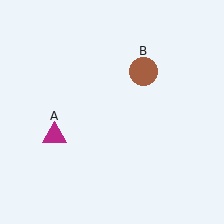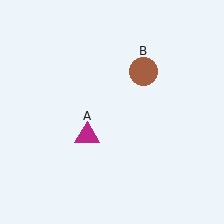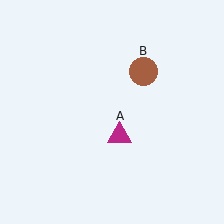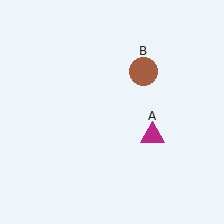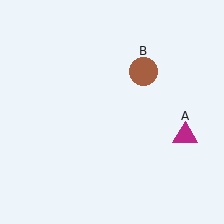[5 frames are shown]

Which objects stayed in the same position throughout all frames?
Brown circle (object B) remained stationary.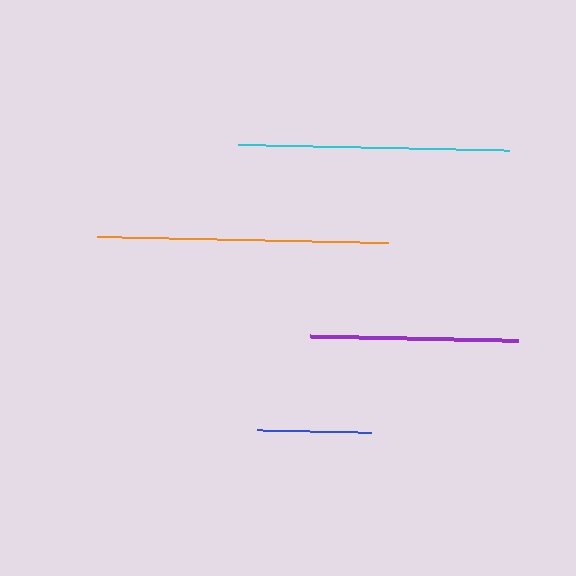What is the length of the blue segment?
The blue segment is approximately 115 pixels long.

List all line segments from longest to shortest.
From longest to shortest: orange, cyan, purple, blue.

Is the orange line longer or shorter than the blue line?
The orange line is longer than the blue line.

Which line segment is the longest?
The orange line is the longest at approximately 292 pixels.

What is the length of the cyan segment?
The cyan segment is approximately 271 pixels long.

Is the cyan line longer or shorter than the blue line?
The cyan line is longer than the blue line.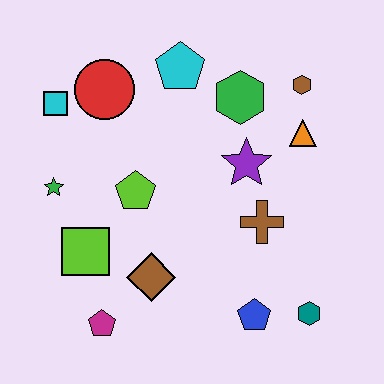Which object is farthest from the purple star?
The magenta pentagon is farthest from the purple star.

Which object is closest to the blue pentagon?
The teal hexagon is closest to the blue pentagon.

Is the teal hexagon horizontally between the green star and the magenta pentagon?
No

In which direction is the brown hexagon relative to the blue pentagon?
The brown hexagon is above the blue pentagon.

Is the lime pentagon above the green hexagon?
No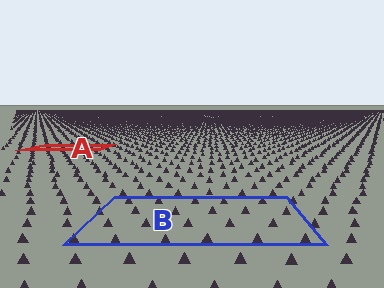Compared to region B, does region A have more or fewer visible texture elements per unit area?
Region A has more texture elements per unit area — they are packed more densely because it is farther away.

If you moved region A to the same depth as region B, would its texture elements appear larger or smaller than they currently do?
They would appear larger. At a closer depth, the same texture elements are projected at a bigger on-screen size.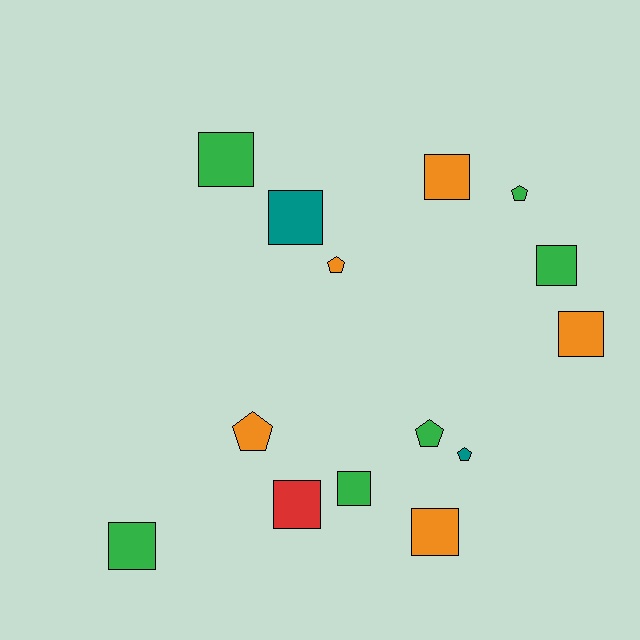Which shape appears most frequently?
Square, with 9 objects.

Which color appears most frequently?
Green, with 6 objects.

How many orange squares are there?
There are 3 orange squares.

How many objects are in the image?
There are 14 objects.